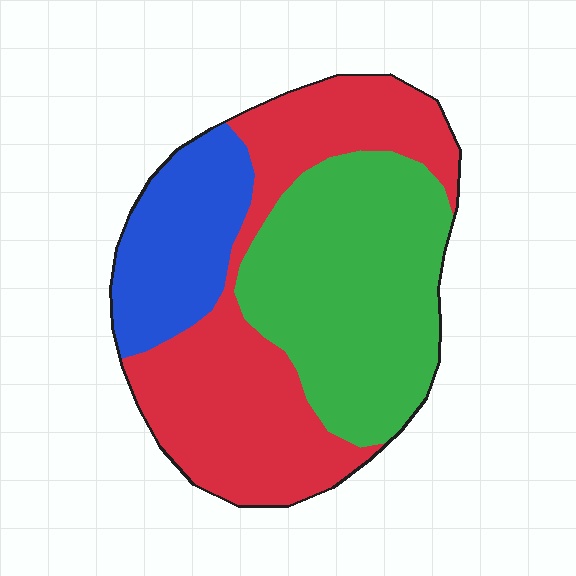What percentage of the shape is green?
Green covers around 40% of the shape.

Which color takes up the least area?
Blue, at roughly 20%.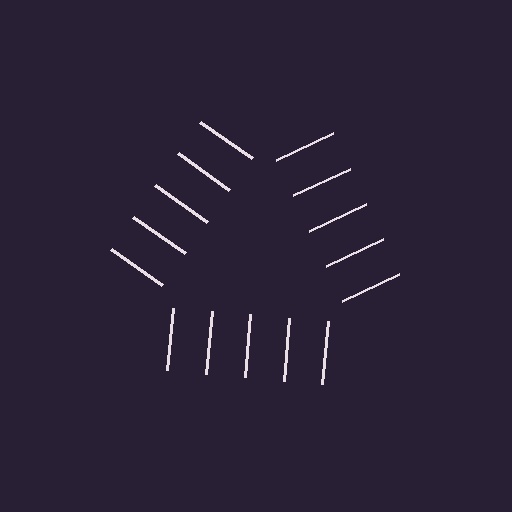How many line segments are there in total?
15 — 5 along each of the 3 edges.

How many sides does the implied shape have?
3 sides — the line-ends trace a triangle.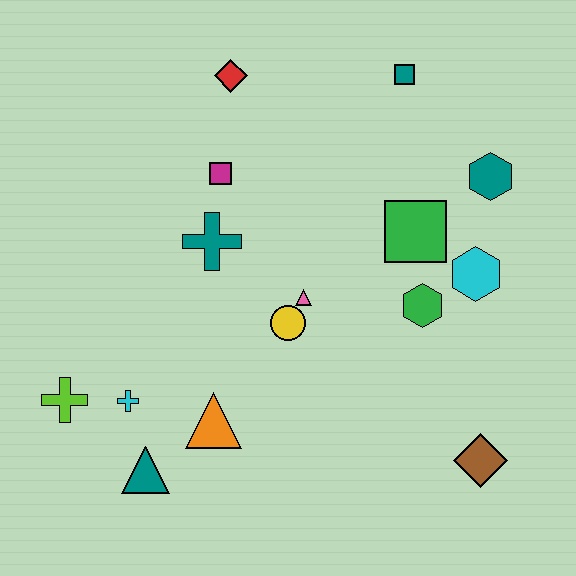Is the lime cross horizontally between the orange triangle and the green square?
No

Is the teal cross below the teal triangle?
No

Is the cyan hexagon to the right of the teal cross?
Yes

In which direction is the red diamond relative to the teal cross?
The red diamond is above the teal cross.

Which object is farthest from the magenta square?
The brown diamond is farthest from the magenta square.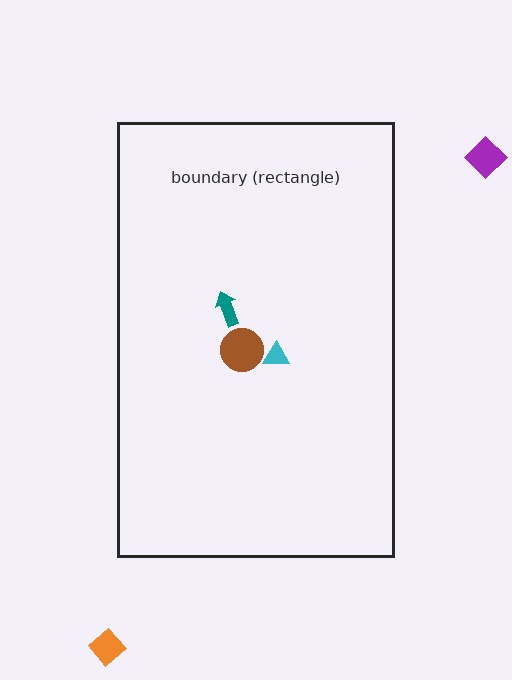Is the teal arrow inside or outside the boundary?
Inside.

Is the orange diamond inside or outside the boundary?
Outside.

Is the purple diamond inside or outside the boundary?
Outside.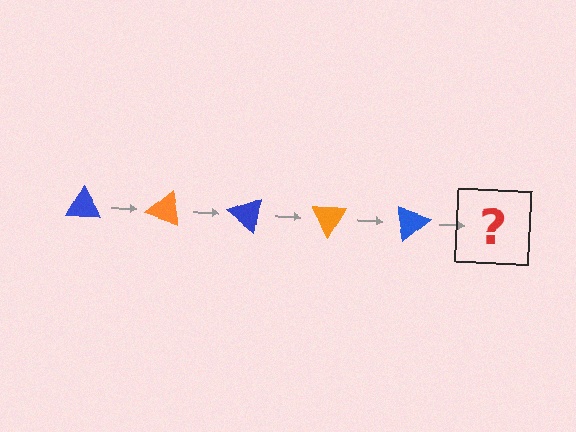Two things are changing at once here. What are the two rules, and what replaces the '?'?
The two rules are that it rotates 20 degrees each step and the color cycles through blue and orange. The '?' should be an orange triangle, rotated 100 degrees from the start.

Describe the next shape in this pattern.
It should be an orange triangle, rotated 100 degrees from the start.